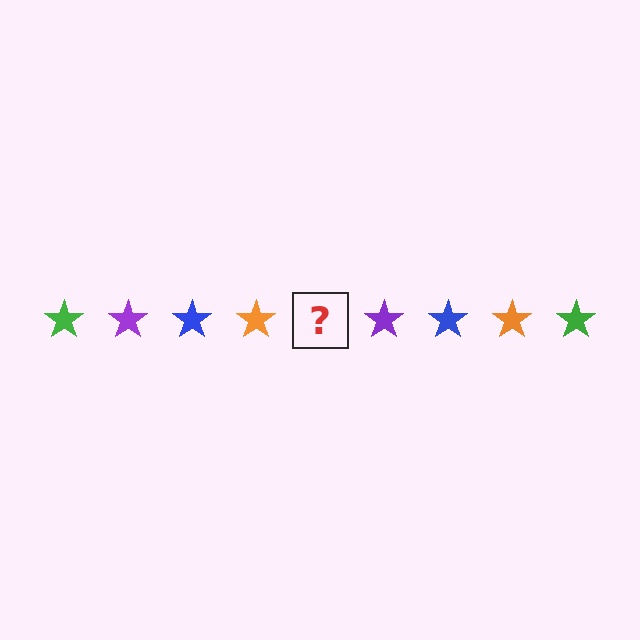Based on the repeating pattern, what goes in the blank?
The blank should be a green star.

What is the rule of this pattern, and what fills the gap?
The rule is that the pattern cycles through green, purple, blue, orange stars. The gap should be filled with a green star.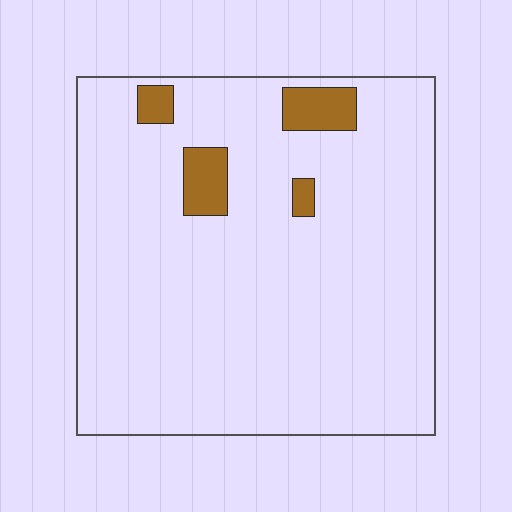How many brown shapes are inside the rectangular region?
4.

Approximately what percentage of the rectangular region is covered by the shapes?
Approximately 5%.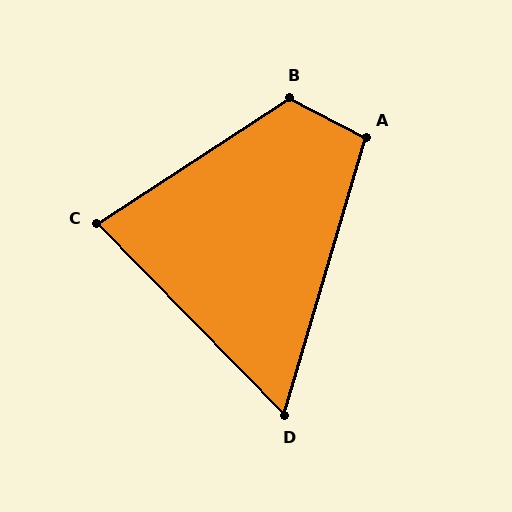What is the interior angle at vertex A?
Approximately 101 degrees (obtuse).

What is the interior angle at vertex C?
Approximately 79 degrees (acute).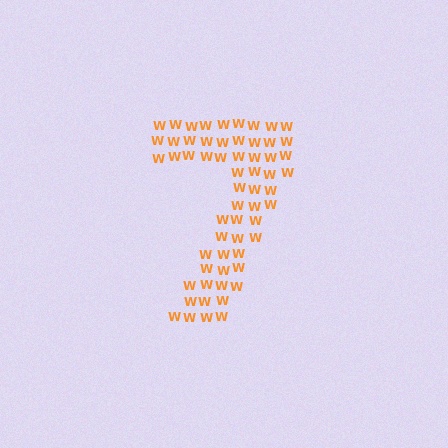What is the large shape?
The large shape is the digit 7.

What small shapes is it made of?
It is made of small letter W's.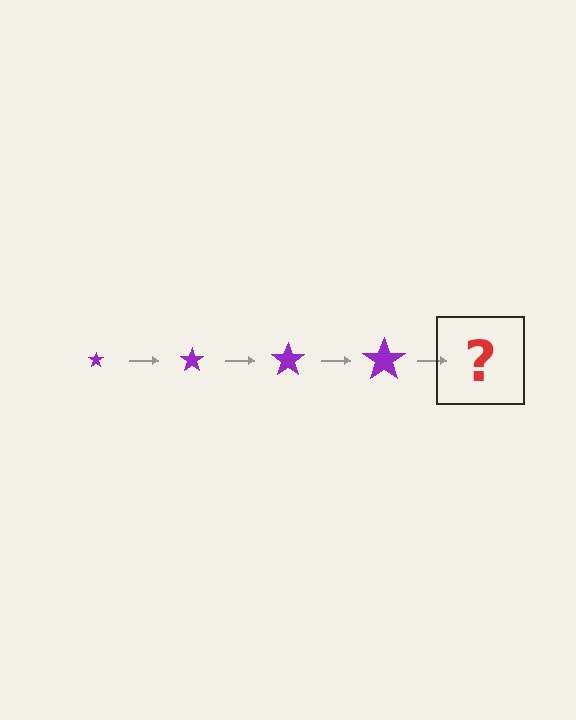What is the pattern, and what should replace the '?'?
The pattern is that the star gets progressively larger each step. The '?' should be a purple star, larger than the previous one.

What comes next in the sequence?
The next element should be a purple star, larger than the previous one.